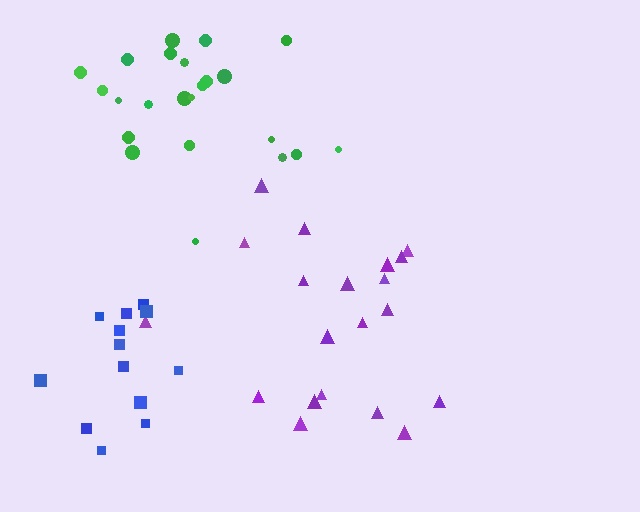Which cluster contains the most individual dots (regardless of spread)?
Green (23).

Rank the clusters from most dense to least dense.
green, blue, purple.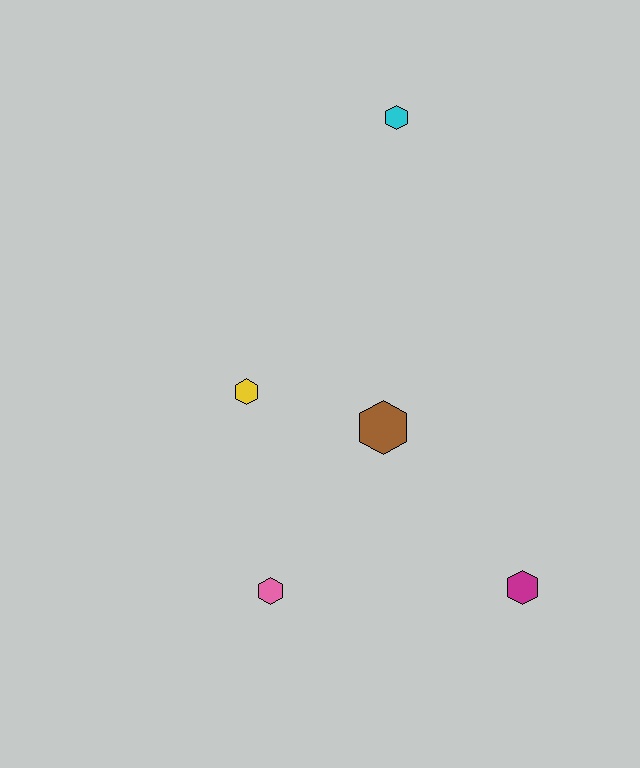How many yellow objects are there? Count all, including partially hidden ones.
There is 1 yellow object.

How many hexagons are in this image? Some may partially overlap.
There are 5 hexagons.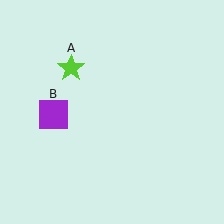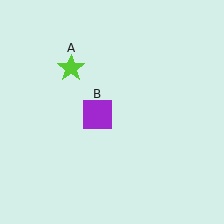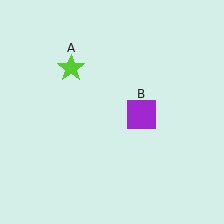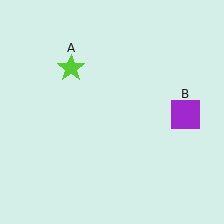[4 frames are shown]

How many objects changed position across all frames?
1 object changed position: purple square (object B).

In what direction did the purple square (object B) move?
The purple square (object B) moved right.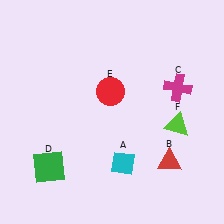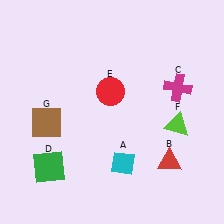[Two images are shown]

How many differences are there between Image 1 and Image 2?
There is 1 difference between the two images.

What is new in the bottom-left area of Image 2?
A brown square (G) was added in the bottom-left area of Image 2.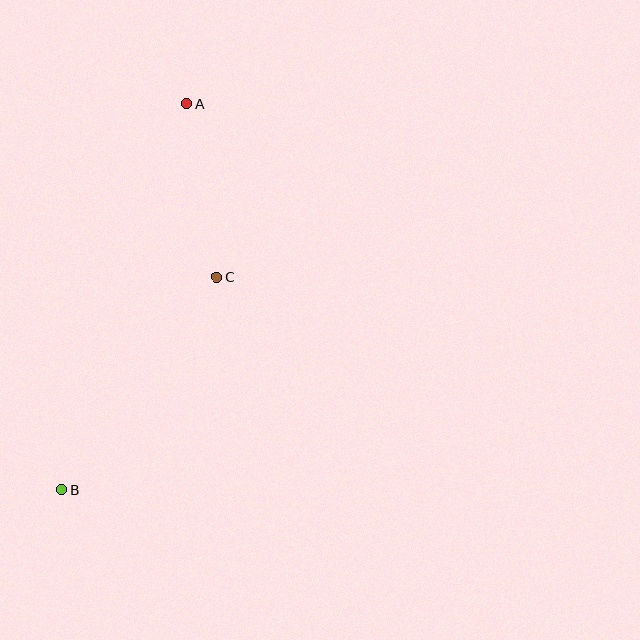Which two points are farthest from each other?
Points A and B are farthest from each other.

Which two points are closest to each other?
Points A and C are closest to each other.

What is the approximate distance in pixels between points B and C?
The distance between B and C is approximately 263 pixels.